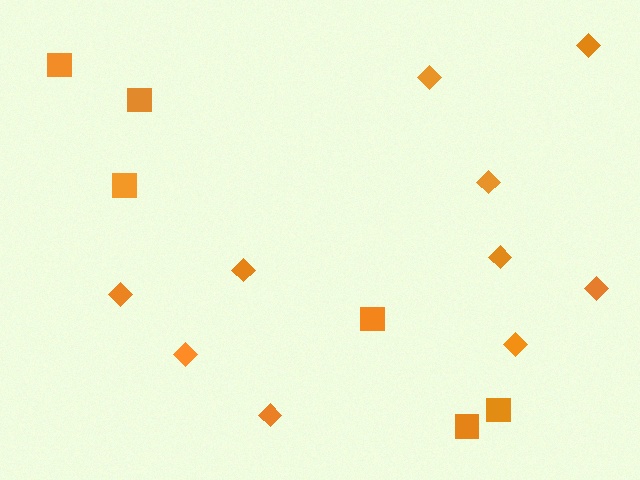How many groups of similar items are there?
There are 2 groups: one group of squares (6) and one group of diamonds (10).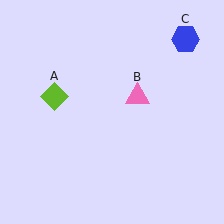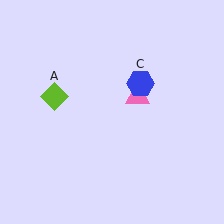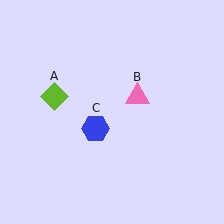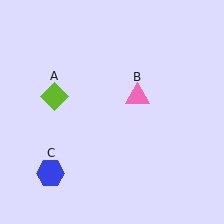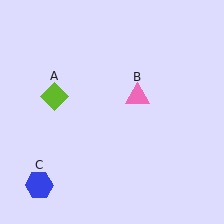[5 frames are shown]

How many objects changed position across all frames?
1 object changed position: blue hexagon (object C).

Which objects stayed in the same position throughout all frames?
Lime diamond (object A) and pink triangle (object B) remained stationary.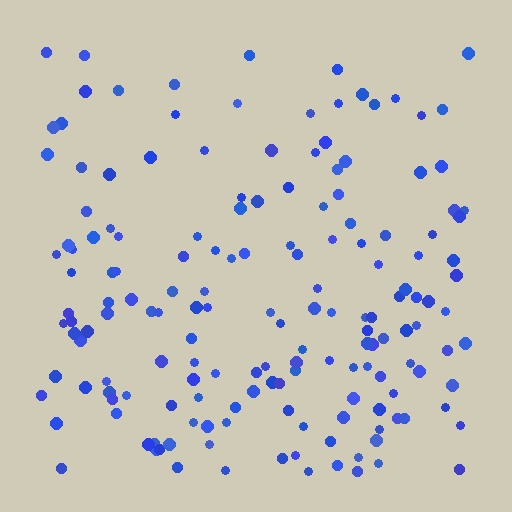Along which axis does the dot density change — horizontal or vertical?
Vertical.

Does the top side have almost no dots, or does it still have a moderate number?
Still a moderate number, just noticeably fewer than the bottom.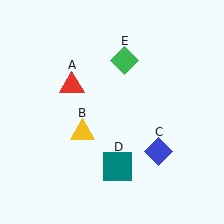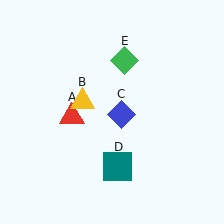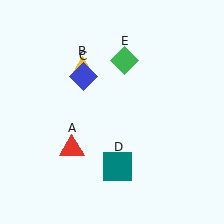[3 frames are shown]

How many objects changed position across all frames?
3 objects changed position: red triangle (object A), yellow triangle (object B), blue diamond (object C).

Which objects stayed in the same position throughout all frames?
Teal square (object D) and green diamond (object E) remained stationary.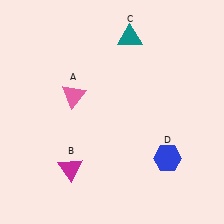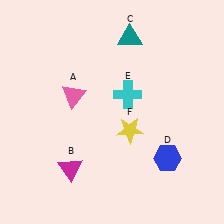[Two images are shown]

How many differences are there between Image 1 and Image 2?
There are 2 differences between the two images.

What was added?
A cyan cross (E), a yellow star (F) were added in Image 2.